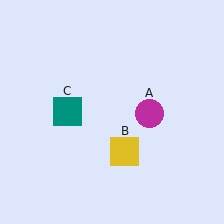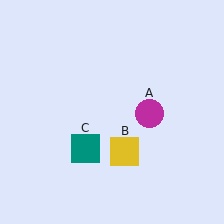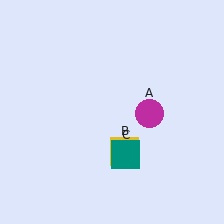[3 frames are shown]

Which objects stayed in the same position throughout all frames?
Magenta circle (object A) and yellow square (object B) remained stationary.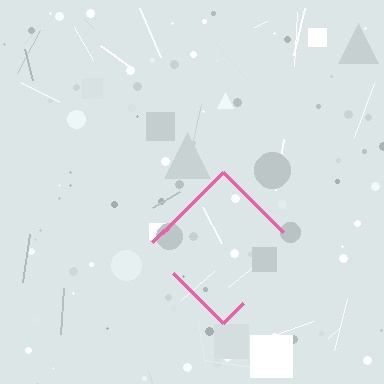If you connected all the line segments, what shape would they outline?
They would outline a diamond.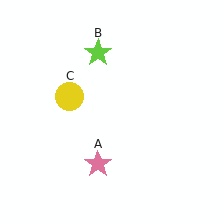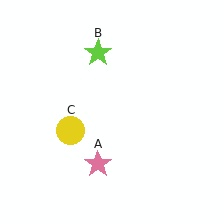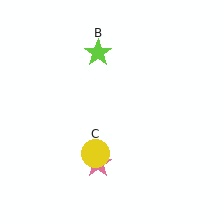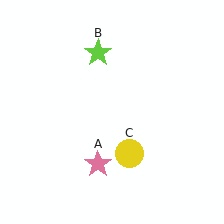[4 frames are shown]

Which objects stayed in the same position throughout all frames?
Pink star (object A) and lime star (object B) remained stationary.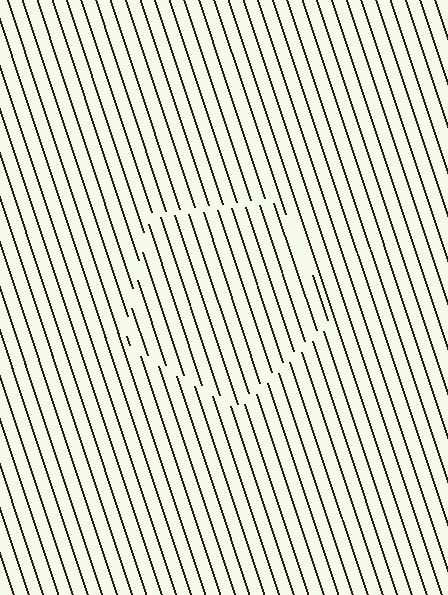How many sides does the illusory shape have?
5 sides — the line-ends trace a pentagon.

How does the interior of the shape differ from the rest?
The interior of the shape contains the same grating, shifted by half a period — the contour is defined by the phase discontinuity where line-ends from the inner and outer gratings abut.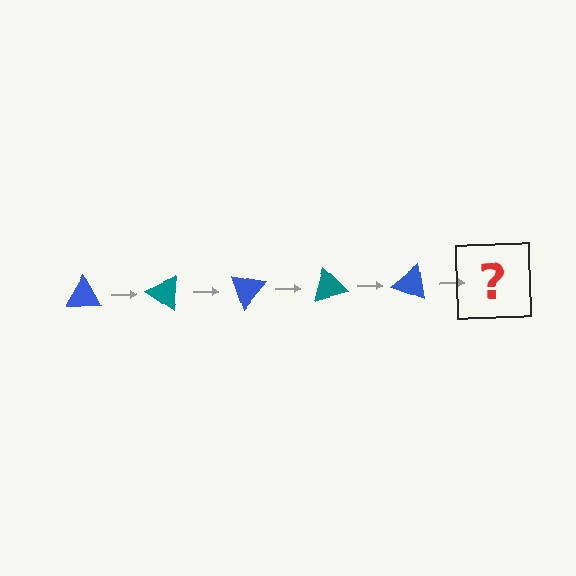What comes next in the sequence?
The next element should be a teal triangle, rotated 175 degrees from the start.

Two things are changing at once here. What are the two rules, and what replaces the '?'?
The two rules are that it rotates 35 degrees each step and the color cycles through blue and teal. The '?' should be a teal triangle, rotated 175 degrees from the start.